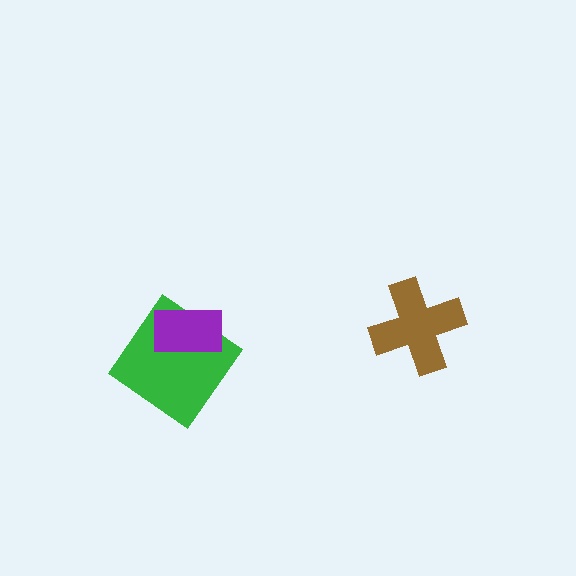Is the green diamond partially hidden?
Yes, it is partially covered by another shape.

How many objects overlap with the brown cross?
0 objects overlap with the brown cross.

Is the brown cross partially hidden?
No, no other shape covers it.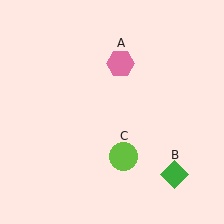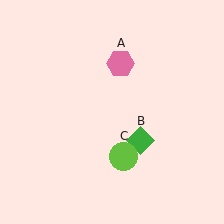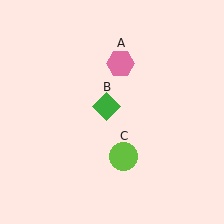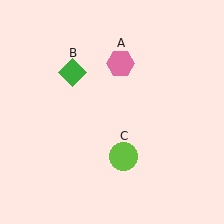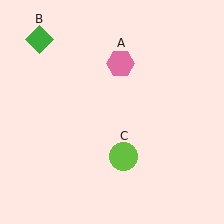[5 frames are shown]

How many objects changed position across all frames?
1 object changed position: green diamond (object B).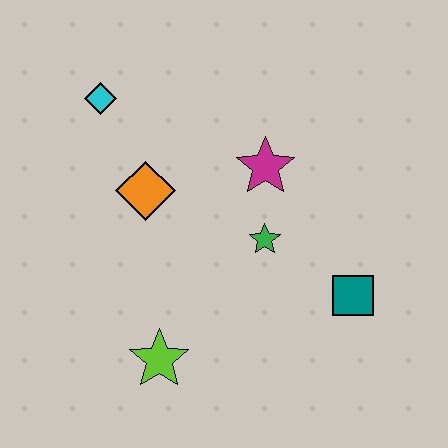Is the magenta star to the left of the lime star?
No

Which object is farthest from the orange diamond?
The teal square is farthest from the orange diamond.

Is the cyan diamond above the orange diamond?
Yes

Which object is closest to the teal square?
The green star is closest to the teal square.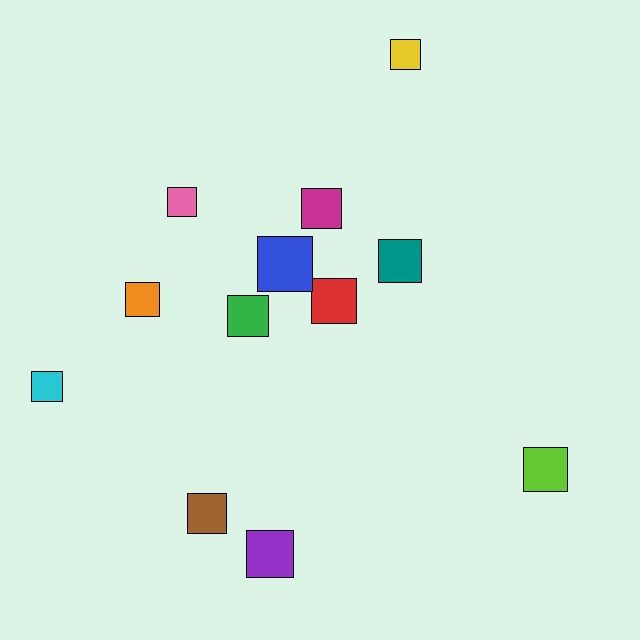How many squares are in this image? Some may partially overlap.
There are 12 squares.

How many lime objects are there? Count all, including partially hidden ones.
There is 1 lime object.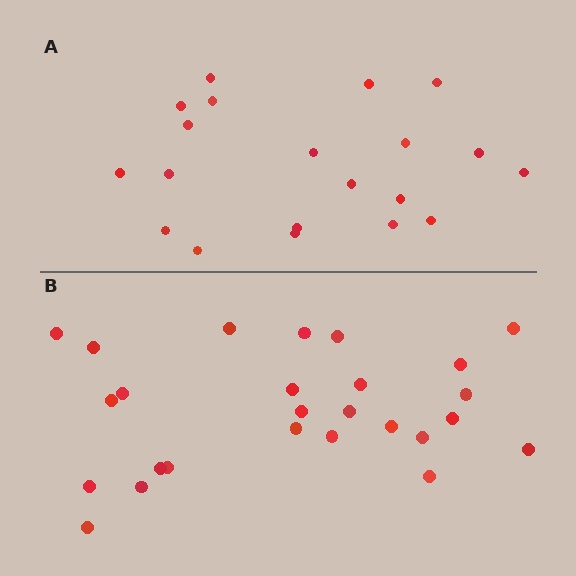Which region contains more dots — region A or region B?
Region B (the bottom region) has more dots.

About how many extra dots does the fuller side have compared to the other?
Region B has about 6 more dots than region A.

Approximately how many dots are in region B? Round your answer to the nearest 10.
About 30 dots. (The exact count is 26, which rounds to 30.)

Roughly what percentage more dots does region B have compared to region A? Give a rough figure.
About 30% more.